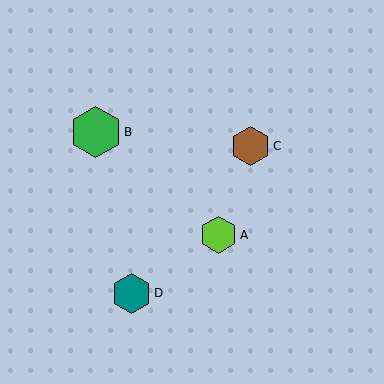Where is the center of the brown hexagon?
The center of the brown hexagon is at (251, 146).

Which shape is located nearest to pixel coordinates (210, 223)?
The lime hexagon (labeled A) at (218, 235) is nearest to that location.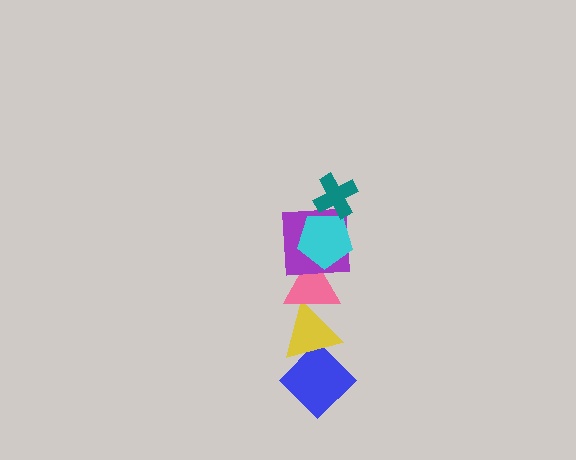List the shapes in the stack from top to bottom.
From top to bottom: the teal cross, the cyan pentagon, the purple square, the pink triangle, the yellow triangle, the blue diamond.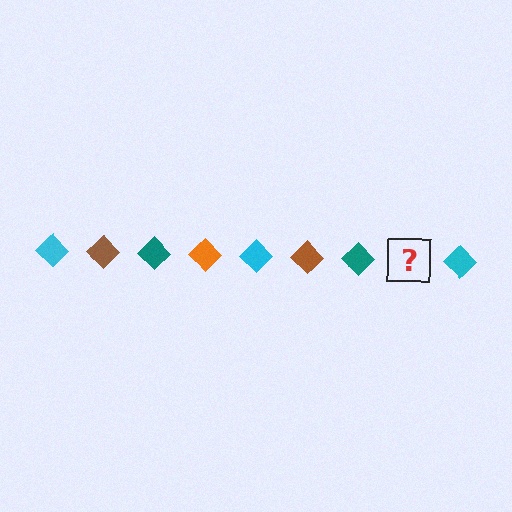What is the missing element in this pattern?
The missing element is an orange diamond.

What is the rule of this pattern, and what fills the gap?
The rule is that the pattern cycles through cyan, brown, teal, orange diamonds. The gap should be filled with an orange diamond.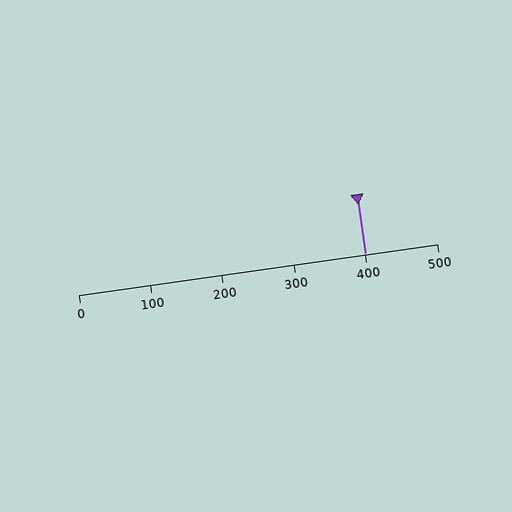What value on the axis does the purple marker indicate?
The marker indicates approximately 400.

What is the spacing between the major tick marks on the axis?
The major ticks are spaced 100 apart.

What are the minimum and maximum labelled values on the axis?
The axis runs from 0 to 500.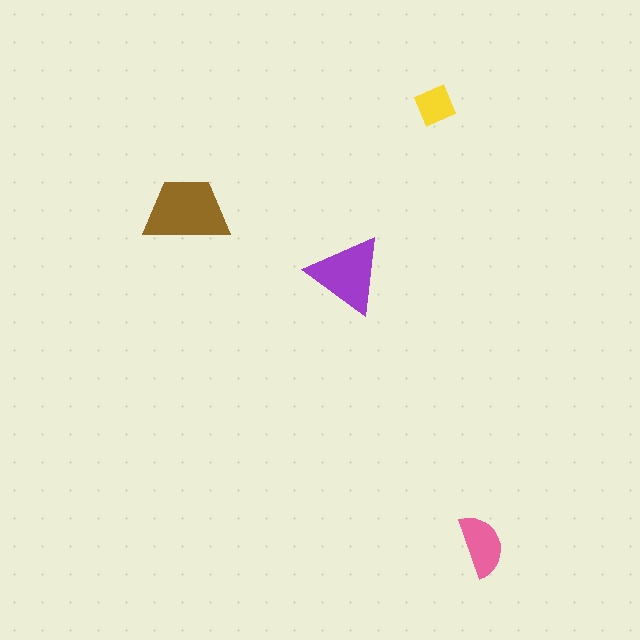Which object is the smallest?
The yellow diamond.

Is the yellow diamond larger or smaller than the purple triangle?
Smaller.